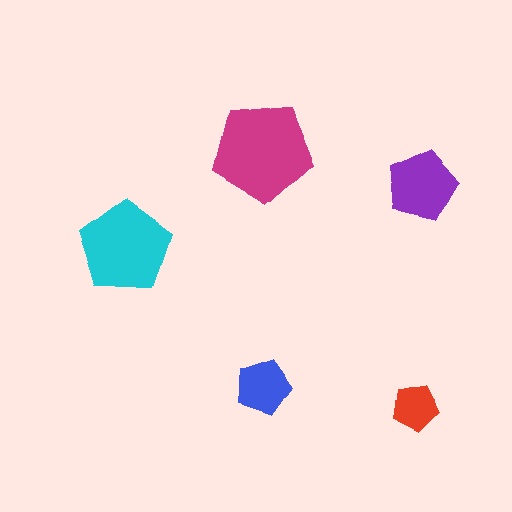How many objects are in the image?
There are 5 objects in the image.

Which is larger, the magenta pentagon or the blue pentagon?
The magenta one.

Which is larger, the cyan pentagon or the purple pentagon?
The cyan one.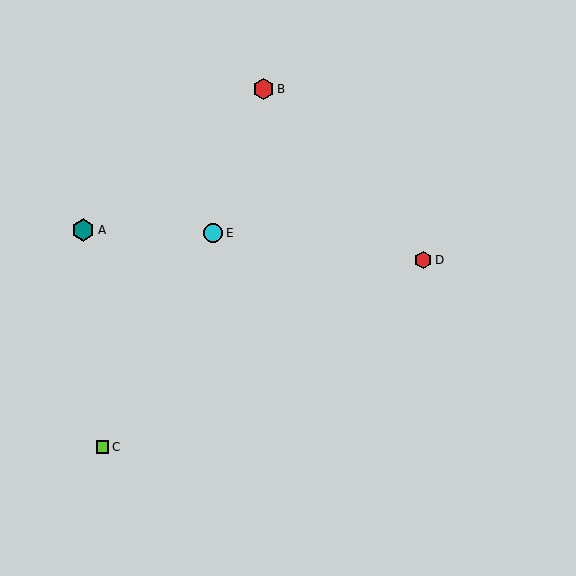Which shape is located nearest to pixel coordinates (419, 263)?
The red hexagon (labeled D) at (423, 260) is nearest to that location.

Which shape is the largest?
The teal hexagon (labeled A) is the largest.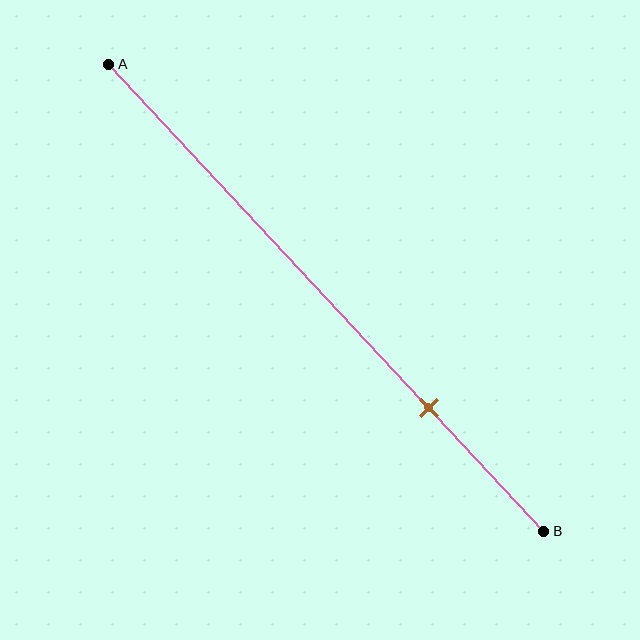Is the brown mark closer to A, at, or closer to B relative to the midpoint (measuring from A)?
The brown mark is closer to point B than the midpoint of segment AB.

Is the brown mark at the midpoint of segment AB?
No, the mark is at about 75% from A, not at the 50% midpoint.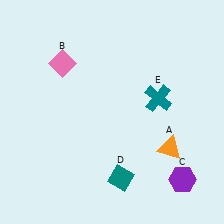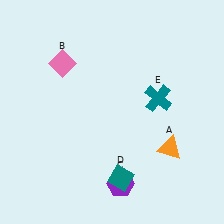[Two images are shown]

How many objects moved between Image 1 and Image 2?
1 object moved between the two images.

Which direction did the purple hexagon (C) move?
The purple hexagon (C) moved left.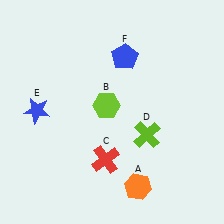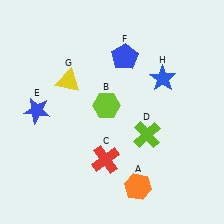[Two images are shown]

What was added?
A yellow triangle (G), a blue star (H) were added in Image 2.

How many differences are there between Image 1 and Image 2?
There are 2 differences between the two images.